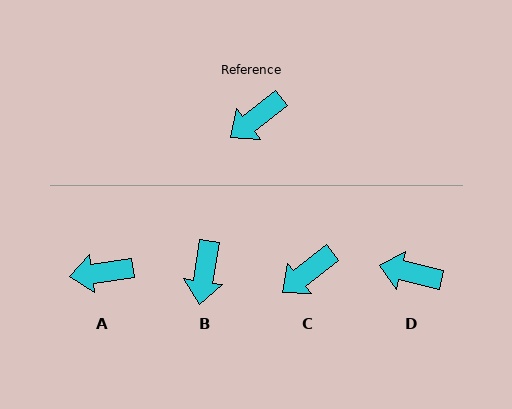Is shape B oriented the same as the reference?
No, it is off by about 42 degrees.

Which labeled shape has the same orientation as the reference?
C.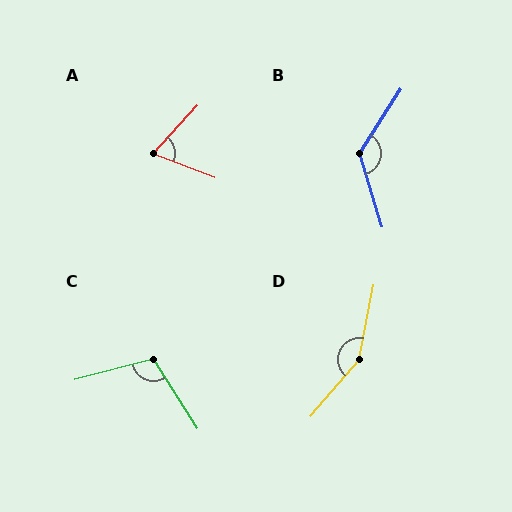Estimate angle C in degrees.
Approximately 108 degrees.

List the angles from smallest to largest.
A (69°), C (108°), B (130°), D (151°).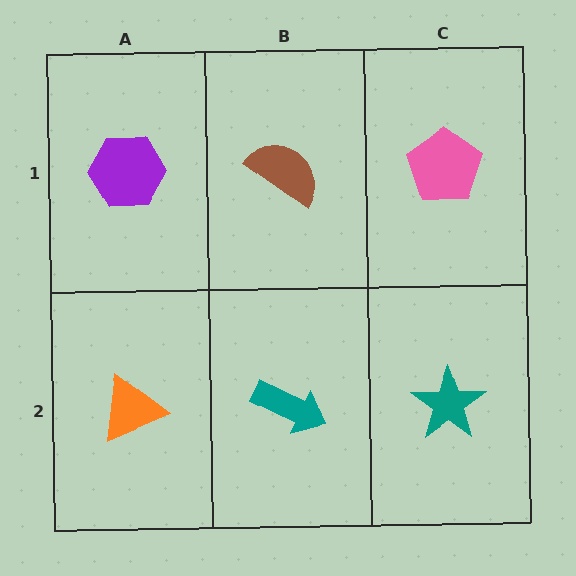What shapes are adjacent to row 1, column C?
A teal star (row 2, column C), a brown semicircle (row 1, column B).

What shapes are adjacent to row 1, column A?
An orange triangle (row 2, column A), a brown semicircle (row 1, column B).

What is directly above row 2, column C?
A pink pentagon.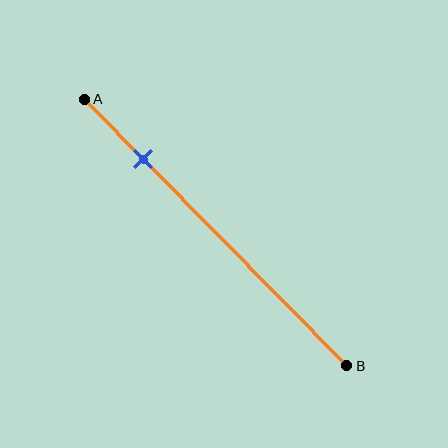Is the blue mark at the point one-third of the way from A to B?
No, the mark is at about 20% from A, not at the 33% one-third point.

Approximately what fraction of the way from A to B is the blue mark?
The blue mark is approximately 20% of the way from A to B.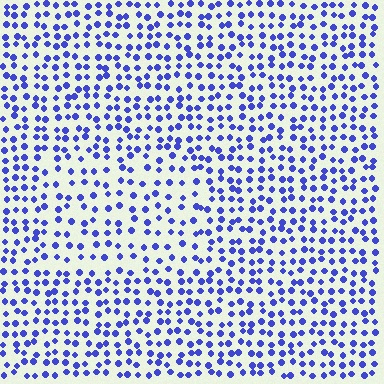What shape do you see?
I see a rectangle.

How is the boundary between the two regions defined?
The boundary is defined by a change in element density (approximately 1.5x ratio). All elements are the same color, size, and shape.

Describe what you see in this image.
The image contains small blue elements arranged at two different densities. A rectangle-shaped region is visible where the elements are less densely packed than the surrounding area.